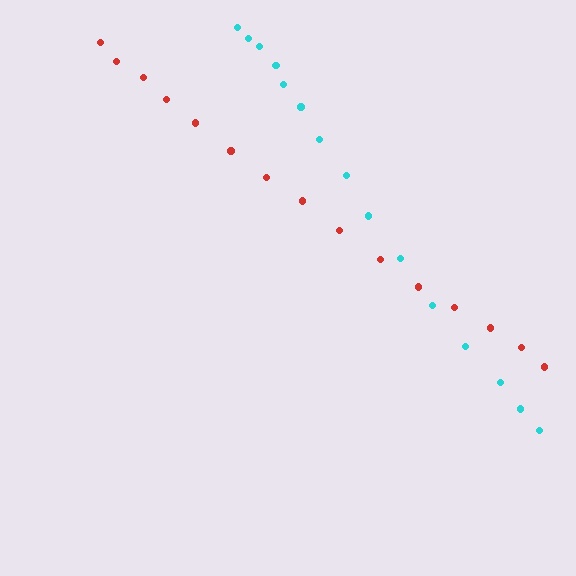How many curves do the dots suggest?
There are 2 distinct paths.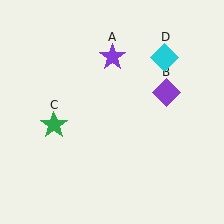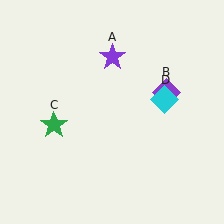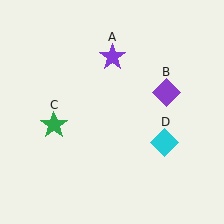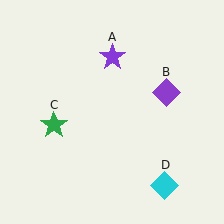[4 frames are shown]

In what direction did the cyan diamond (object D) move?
The cyan diamond (object D) moved down.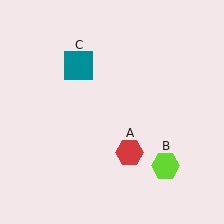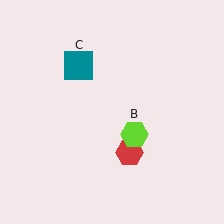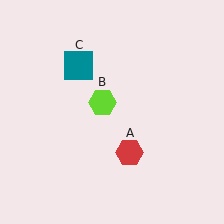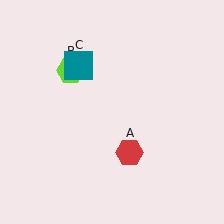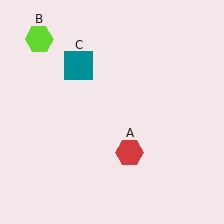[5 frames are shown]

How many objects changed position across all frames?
1 object changed position: lime hexagon (object B).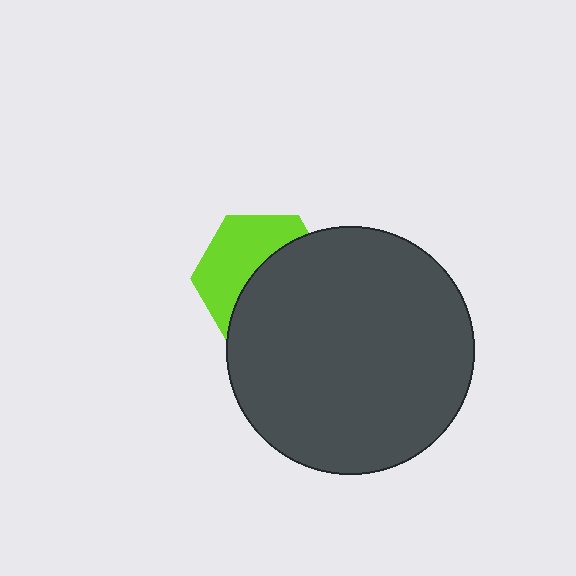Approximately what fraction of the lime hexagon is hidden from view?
Roughly 54% of the lime hexagon is hidden behind the dark gray circle.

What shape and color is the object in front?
The object in front is a dark gray circle.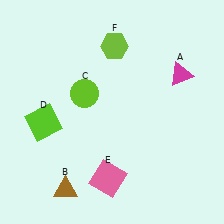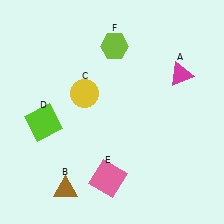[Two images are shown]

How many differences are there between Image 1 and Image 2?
There is 1 difference between the two images.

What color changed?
The circle (C) changed from lime in Image 1 to yellow in Image 2.